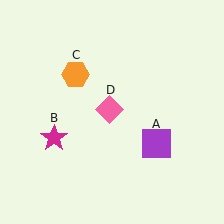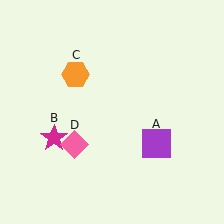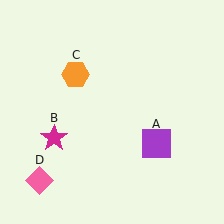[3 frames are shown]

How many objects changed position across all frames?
1 object changed position: pink diamond (object D).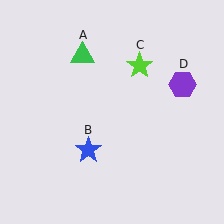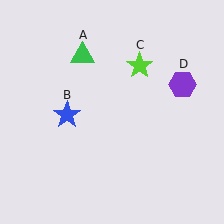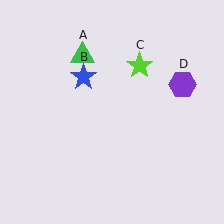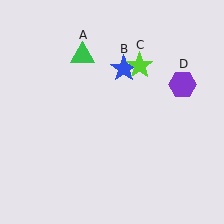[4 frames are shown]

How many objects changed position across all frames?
1 object changed position: blue star (object B).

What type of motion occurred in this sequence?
The blue star (object B) rotated clockwise around the center of the scene.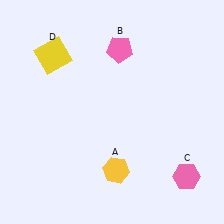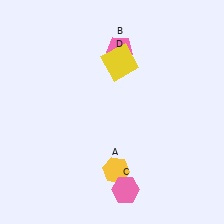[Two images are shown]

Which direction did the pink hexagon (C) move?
The pink hexagon (C) moved left.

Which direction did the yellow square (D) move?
The yellow square (D) moved right.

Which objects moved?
The objects that moved are: the pink hexagon (C), the yellow square (D).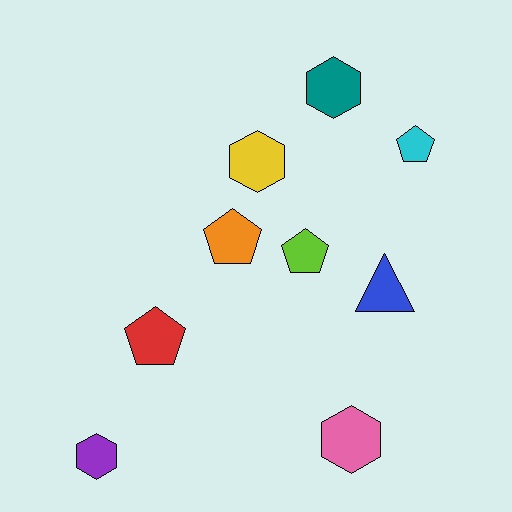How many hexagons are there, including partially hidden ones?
There are 4 hexagons.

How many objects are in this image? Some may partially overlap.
There are 9 objects.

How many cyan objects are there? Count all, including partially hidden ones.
There is 1 cyan object.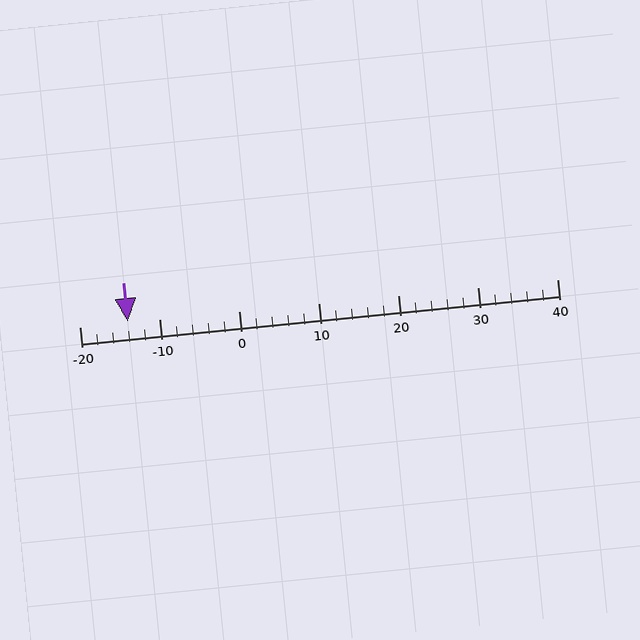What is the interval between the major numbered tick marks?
The major tick marks are spaced 10 units apart.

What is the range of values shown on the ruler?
The ruler shows values from -20 to 40.